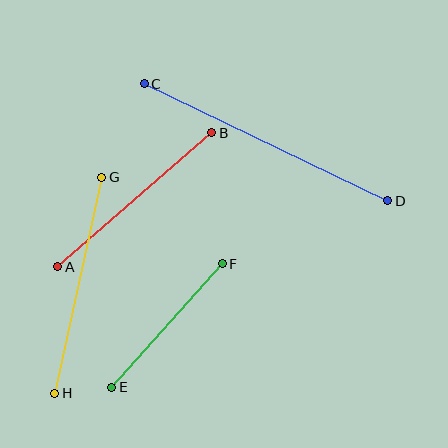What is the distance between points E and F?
The distance is approximately 166 pixels.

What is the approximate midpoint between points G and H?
The midpoint is at approximately (78, 285) pixels.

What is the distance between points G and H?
The distance is approximately 221 pixels.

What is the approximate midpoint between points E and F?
The midpoint is at approximately (167, 326) pixels.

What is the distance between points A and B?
The distance is approximately 204 pixels.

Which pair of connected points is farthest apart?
Points C and D are farthest apart.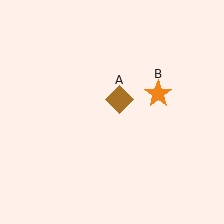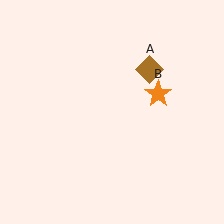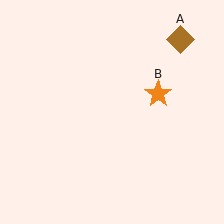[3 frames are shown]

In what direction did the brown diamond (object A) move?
The brown diamond (object A) moved up and to the right.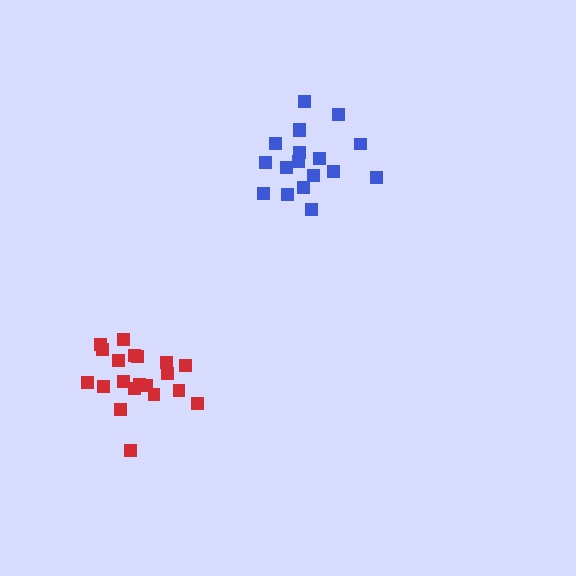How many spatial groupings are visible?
There are 2 spatial groupings.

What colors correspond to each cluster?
The clusters are colored: blue, red.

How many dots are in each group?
Group 1: 18 dots, Group 2: 20 dots (38 total).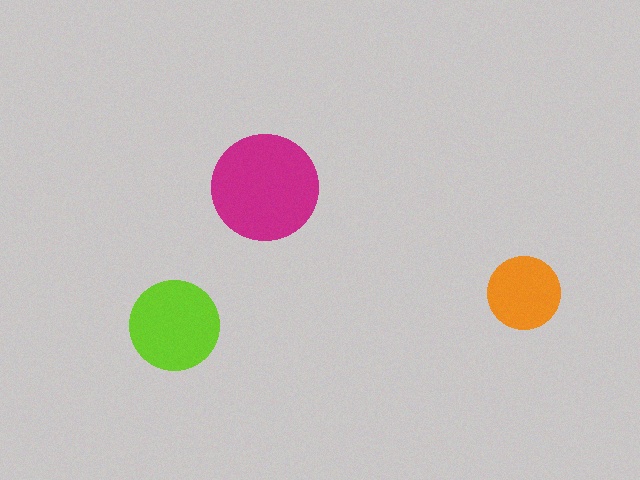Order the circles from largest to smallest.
the magenta one, the lime one, the orange one.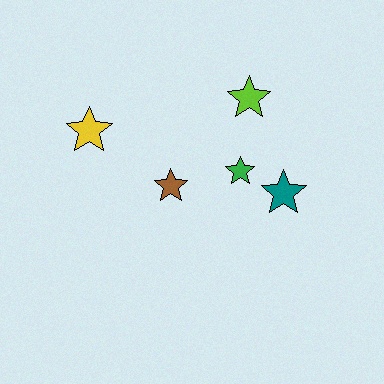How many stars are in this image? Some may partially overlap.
There are 5 stars.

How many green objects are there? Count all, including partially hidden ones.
There is 1 green object.